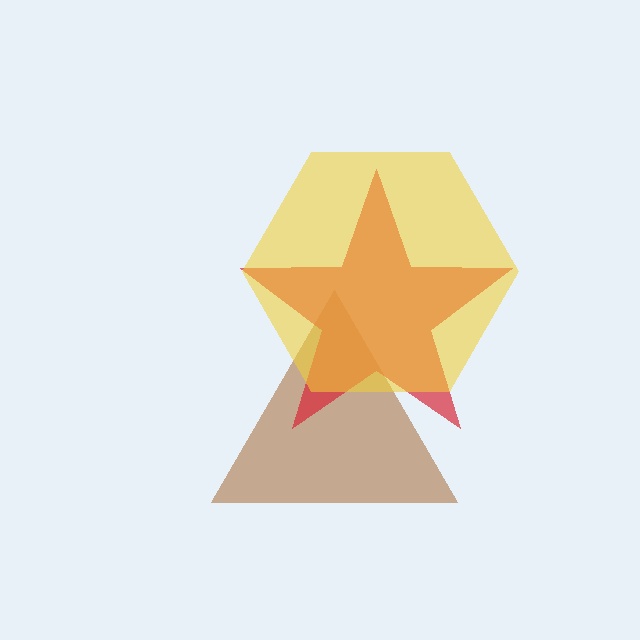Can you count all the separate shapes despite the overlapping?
Yes, there are 3 separate shapes.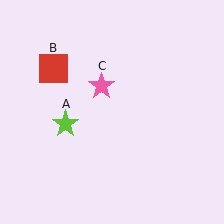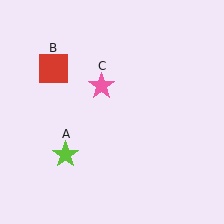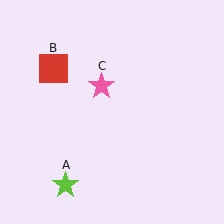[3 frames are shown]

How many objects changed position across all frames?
1 object changed position: lime star (object A).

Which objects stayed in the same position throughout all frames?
Red square (object B) and pink star (object C) remained stationary.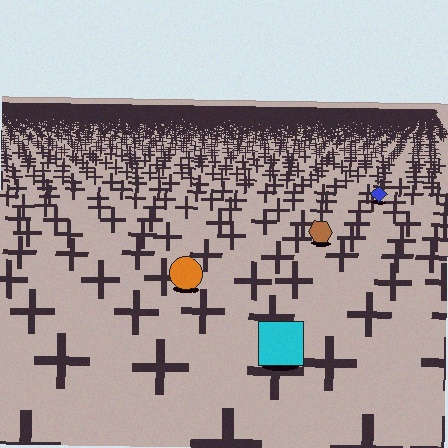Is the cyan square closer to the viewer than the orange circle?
Yes. The cyan square is closer — you can tell from the texture gradient: the ground texture is coarser near it.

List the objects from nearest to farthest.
From nearest to farthest: the cyan square, the orange circle, the brown hexagon, the blue diamond.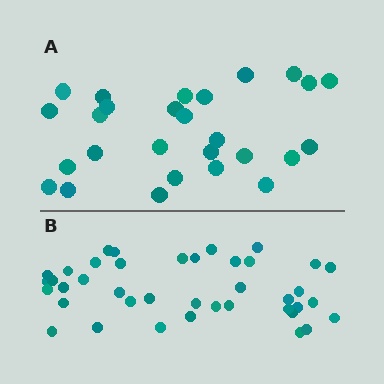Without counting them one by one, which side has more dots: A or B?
Region B (the bottom region) has more dots.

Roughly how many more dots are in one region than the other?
Region B has approximately 15 more dots than region A.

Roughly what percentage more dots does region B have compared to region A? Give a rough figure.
About 50% more.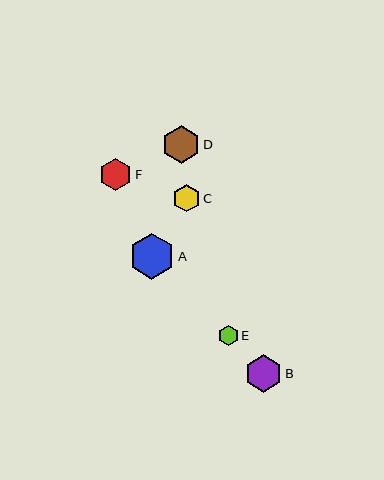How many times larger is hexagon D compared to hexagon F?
Hexagon D is approximately 1.2 times the size of hexagon F.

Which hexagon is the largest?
Hexagon A is the largest with a size of approximately 46 pixels.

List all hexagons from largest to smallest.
From largest to smallest: A, D, B, F, C, E.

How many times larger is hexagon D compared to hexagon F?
Hexagon D is approximately 1.2 times the size of hexagon F.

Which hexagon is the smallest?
Hexagon E is the smallest with a size of approximately 20 pixels.